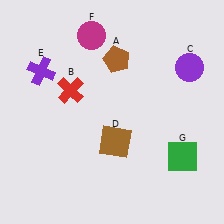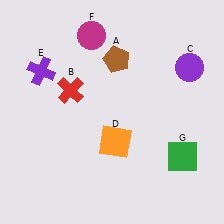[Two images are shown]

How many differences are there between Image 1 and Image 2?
There is 1 difference between the two images.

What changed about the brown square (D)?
In Image 1, D is brown. In Image 2, it changed to orange.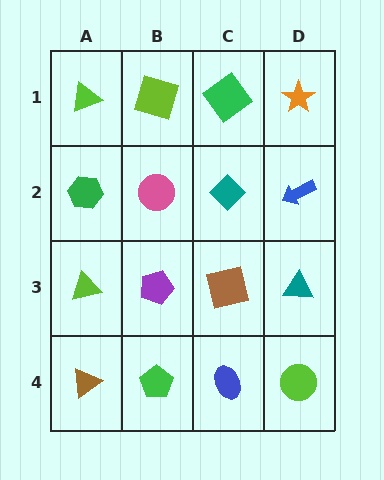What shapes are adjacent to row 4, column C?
A brown square (row 3, column C), a green pentagon (row 4, column B), a lime circle (row 4, column D).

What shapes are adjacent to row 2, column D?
An orange star (row 1, column D), a teal triangle (row 3, column D), a teal diamond (row 2, column C).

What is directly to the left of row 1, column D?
A green diamond.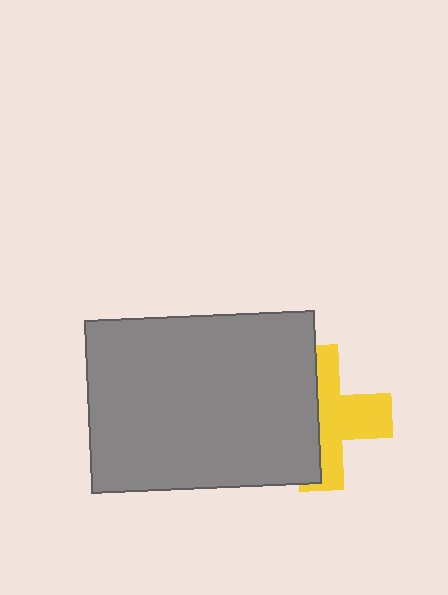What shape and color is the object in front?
The object in front is a gray rectangle.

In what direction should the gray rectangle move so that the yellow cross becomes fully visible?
The gray rectangle should move left. That is the shortest direction to clear the overlap and leave the yellow cross fully visible.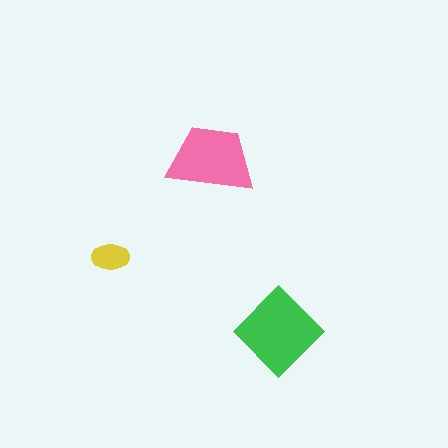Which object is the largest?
The green diamond.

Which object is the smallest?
The yellow ellipse.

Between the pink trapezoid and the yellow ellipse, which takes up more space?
The pink trapezoid.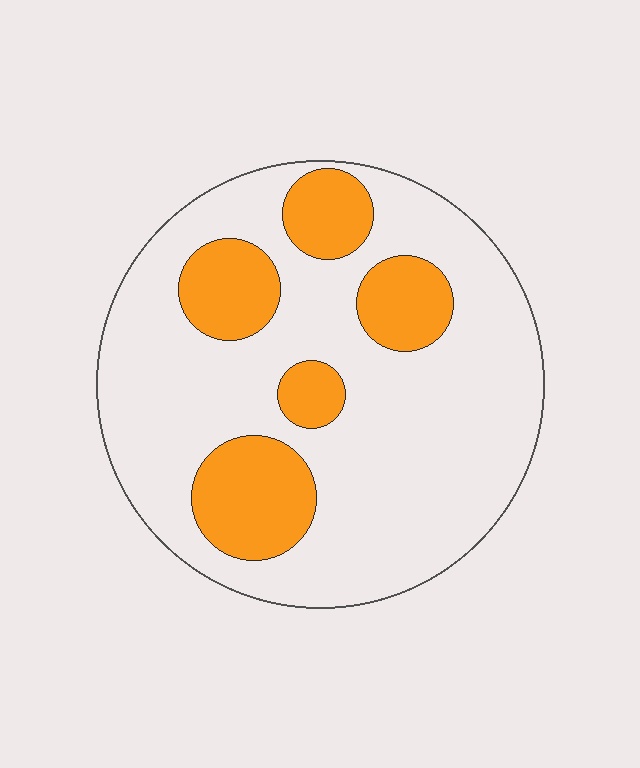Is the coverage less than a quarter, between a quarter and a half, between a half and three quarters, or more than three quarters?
Less than a quarter.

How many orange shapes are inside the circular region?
5.